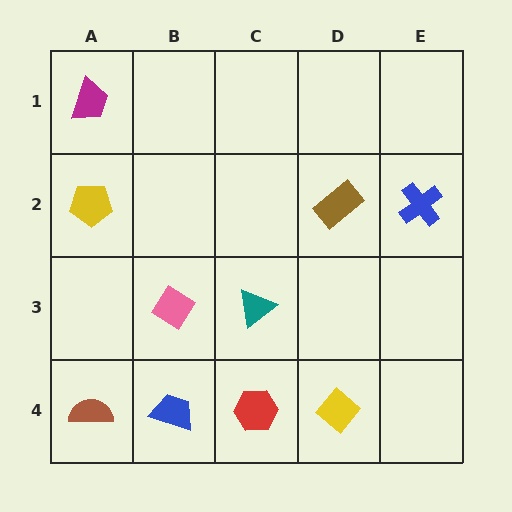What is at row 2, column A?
A yellow pentagon.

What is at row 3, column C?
A teal triangle.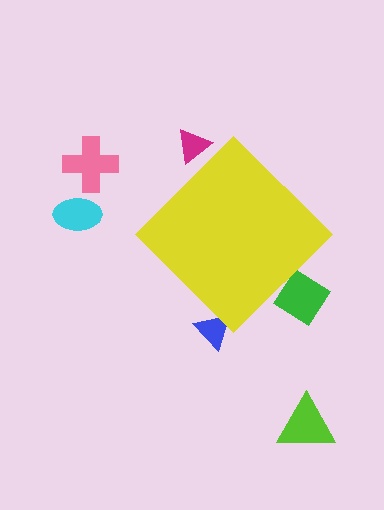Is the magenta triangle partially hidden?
Yes, the magenta triangle is partially hidden behind the yellow diamond.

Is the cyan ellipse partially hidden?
No, the cyan ellipse is fully visible.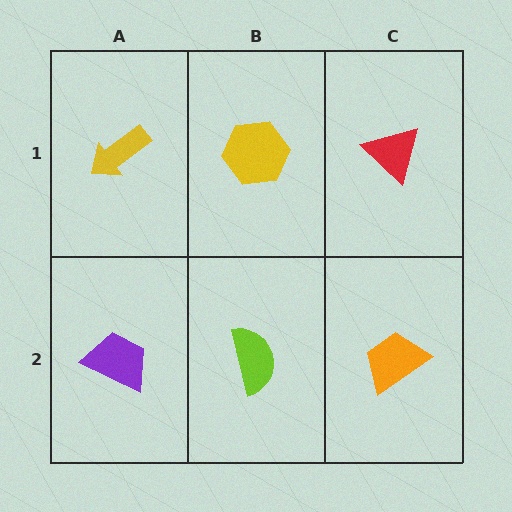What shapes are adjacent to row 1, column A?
A purple trapezoid (row 2, column A), a yellow hexagon (row 1, column B).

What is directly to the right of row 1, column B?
A red triangle.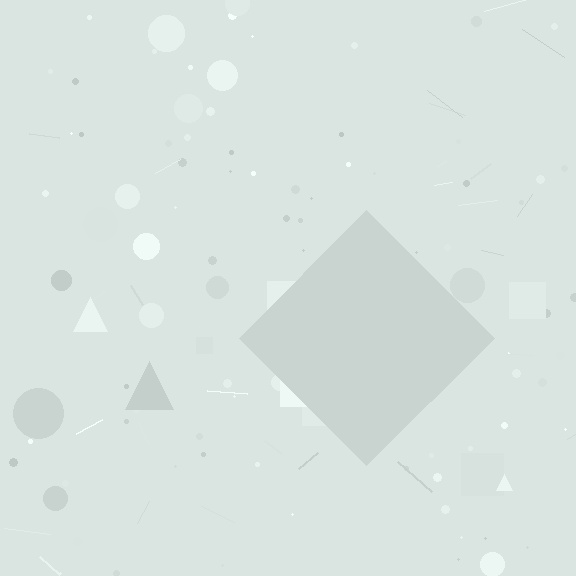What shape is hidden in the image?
A diamond is hidden in the image.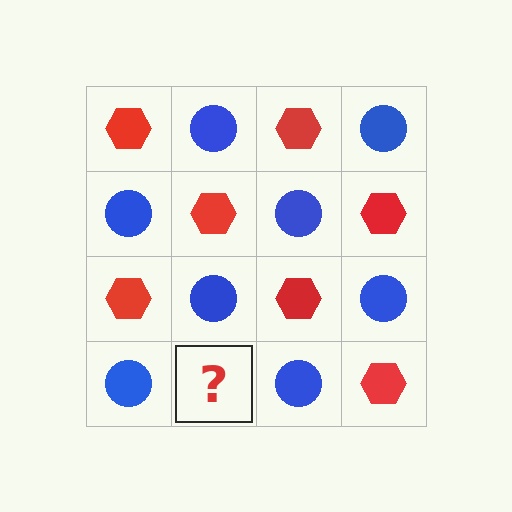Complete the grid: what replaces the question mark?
The question mark should be replaced with a red hexagon.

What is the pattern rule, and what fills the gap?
The rule is that it alternates red hexagon and blue circle in a checkerboard pattern. The gap should be filled with a red hexagon.